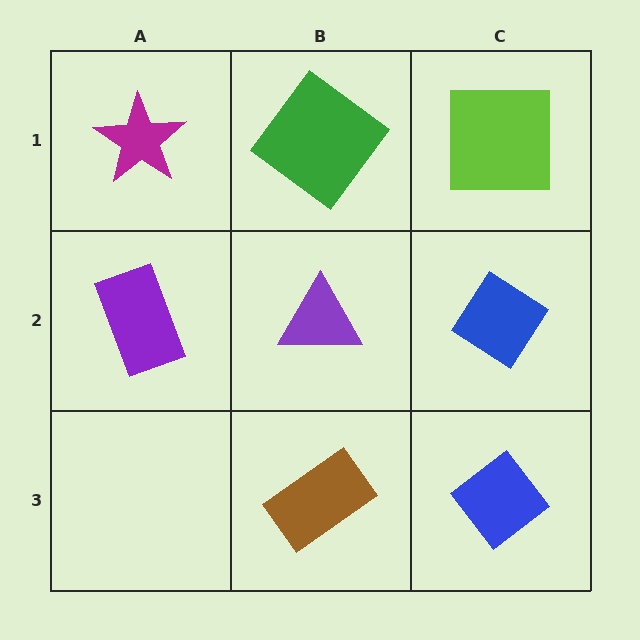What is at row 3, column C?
A blue diamond.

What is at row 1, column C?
A lime square.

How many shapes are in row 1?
3 shapes.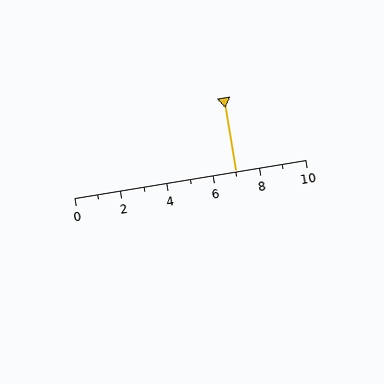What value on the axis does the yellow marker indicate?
The marker indicates approximately 7.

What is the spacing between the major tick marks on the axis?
The major ticks are spaced 2 apart.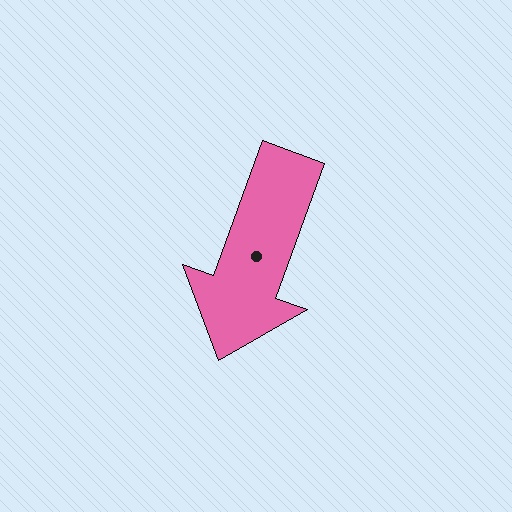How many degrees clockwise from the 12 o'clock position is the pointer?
Approximately 200 degrees.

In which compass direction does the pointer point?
South.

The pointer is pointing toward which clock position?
Roughly 7 o'clock.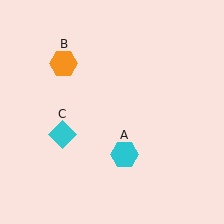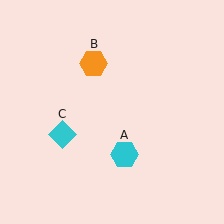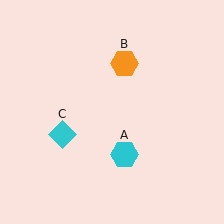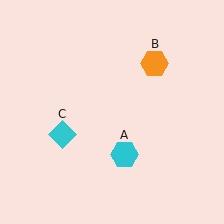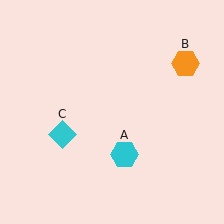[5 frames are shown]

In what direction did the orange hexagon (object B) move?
The orange hexagon (object B) moved right.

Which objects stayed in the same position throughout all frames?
Cyan hexagon (object A) and cyan diamond (object C) remained stationary.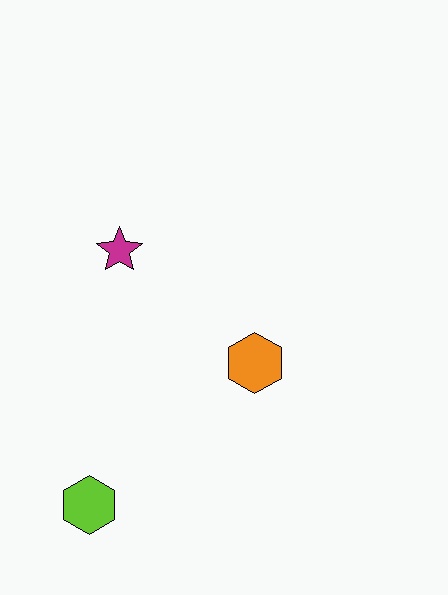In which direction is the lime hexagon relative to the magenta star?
The lime hexagon is below the magenta star.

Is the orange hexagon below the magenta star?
Yes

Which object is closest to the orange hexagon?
The magenta star is closest to the orange hexagon.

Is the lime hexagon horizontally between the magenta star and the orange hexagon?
No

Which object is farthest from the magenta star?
The lime hexagon is farthest from the magenta star.